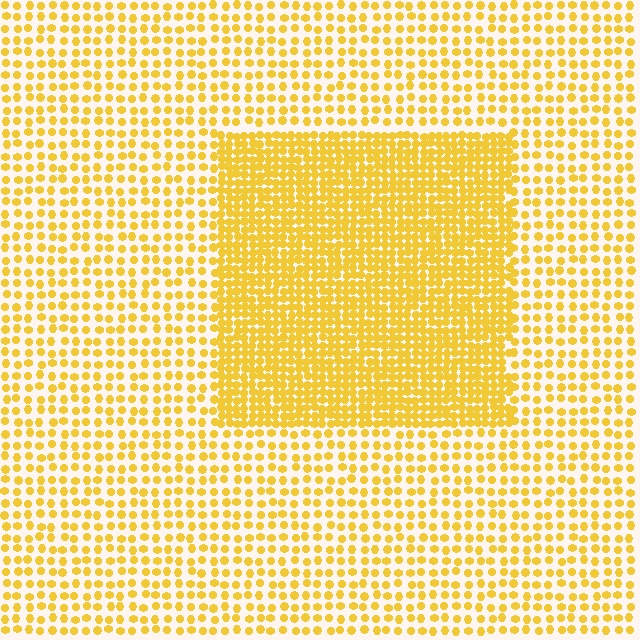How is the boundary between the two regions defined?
The boundary is defined by a change in element density (approximately 2.2x ratio). All elements are the same color, size, and shape.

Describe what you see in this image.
The image contains small yellow elements arranged at two different densities. A rectangle-shaped region is visible where the elements are more densely packed than the surrounding area.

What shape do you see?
I see a rectangle.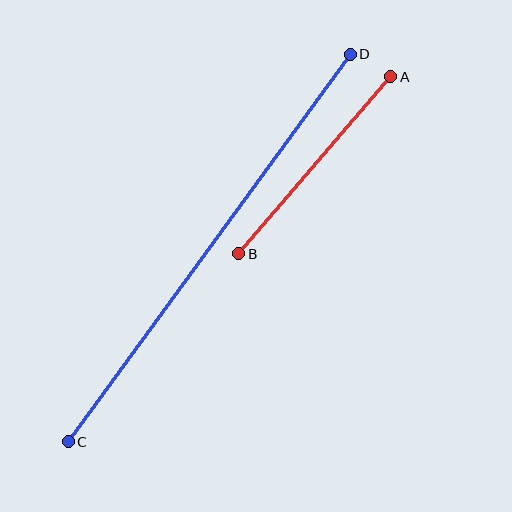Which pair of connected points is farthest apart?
Points C and D are farthest apart.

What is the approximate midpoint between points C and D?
The midpoint is at approximately (209, 248) pixels.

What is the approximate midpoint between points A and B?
The midpoint is at approximately (315, 165) pixels.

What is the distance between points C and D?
The distance is approximately 479 pixels.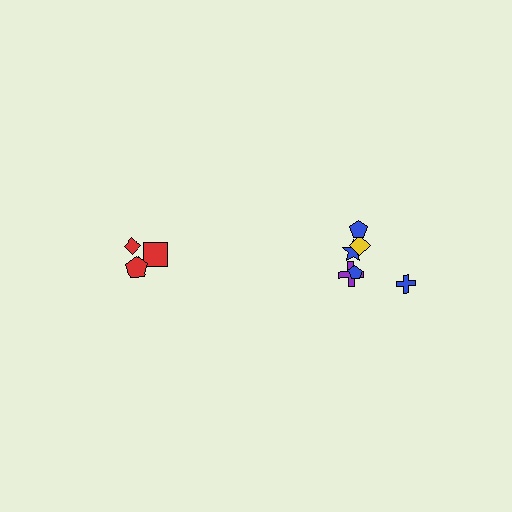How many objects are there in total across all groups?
There are 9 objects.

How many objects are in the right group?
There are 6 objects.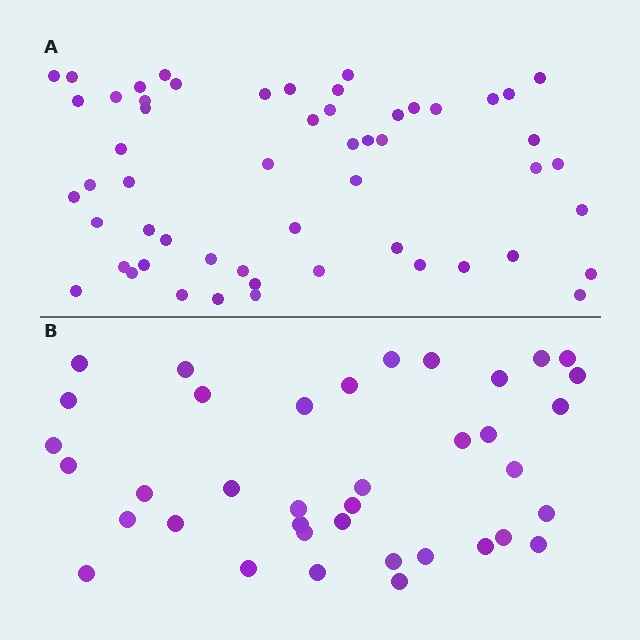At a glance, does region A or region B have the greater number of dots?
Region A (the top region) has more dots.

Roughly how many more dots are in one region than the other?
Region A has approximately 15 more dots than region B.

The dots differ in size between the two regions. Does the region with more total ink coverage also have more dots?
No. Region B has more total ink coverage because its dots are larger, but region A actually contains more individual dots. Total area can be misleading — the number of items is what matters here.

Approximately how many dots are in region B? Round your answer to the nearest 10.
About 40 dots. (The exact count is 38, which rounds to 40.)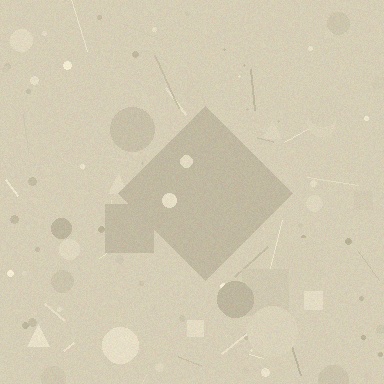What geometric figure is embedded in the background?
A diamond is embedded in the background.